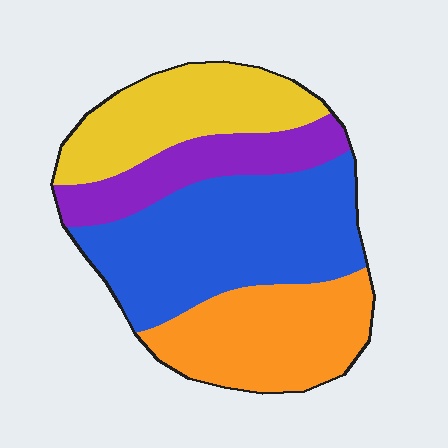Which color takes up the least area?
Purple, at roughly 15%.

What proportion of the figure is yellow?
Yellow covers about 20% of the figure.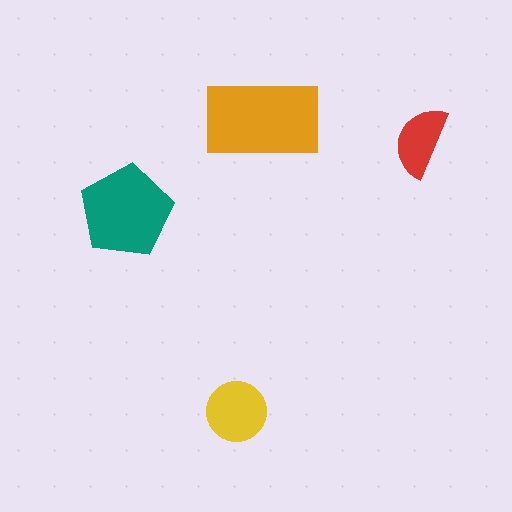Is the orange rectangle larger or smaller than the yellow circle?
Larger.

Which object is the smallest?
The red semicircle.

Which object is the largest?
The orange rectangle.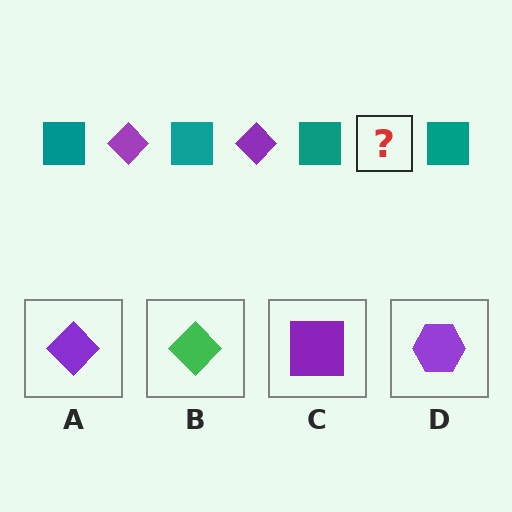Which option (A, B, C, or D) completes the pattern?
A.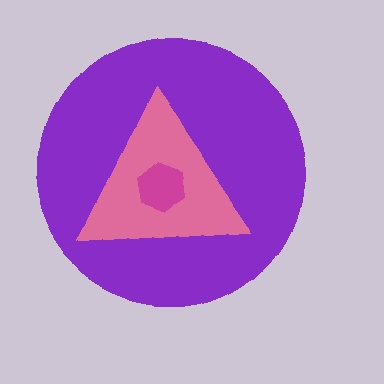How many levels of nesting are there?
3.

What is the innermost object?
The magenta hexagon.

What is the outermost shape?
The purple circle.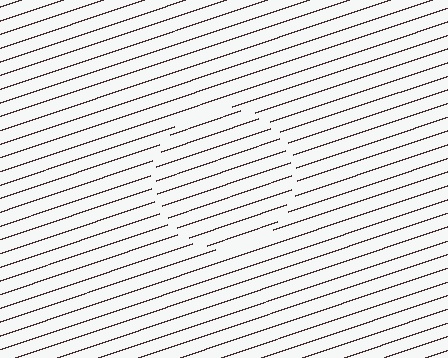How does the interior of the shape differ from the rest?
The interior of the shape contains the same grating, shifted by half a period — the contour is defined by the phase discontinuity where line-ends from the inner and outer gratings abut.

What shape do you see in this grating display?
An illusory circle. The interior of the shape contains the same grating, shifted by half a period — the contour is defined by the phase discontinuity where line-ends from the inner and outer gratings abut.